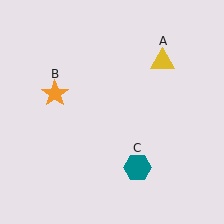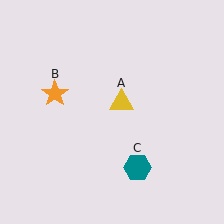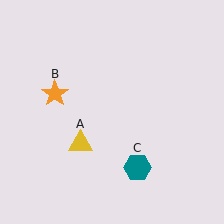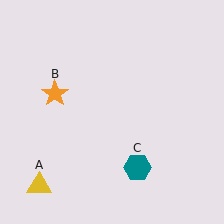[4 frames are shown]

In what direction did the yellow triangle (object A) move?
The yellow triangle (object A) moved down and to the left.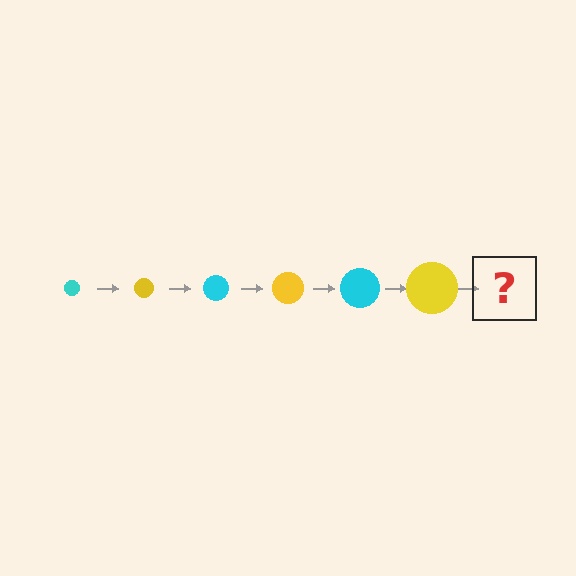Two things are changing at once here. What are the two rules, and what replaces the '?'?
The two rules are that the circle grows larger each step and the color cycles through cyan and yellow. The '?' should be a cyan circle, larger than the previous one.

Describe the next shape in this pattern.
It should be a cyan circle, larger than the previous one.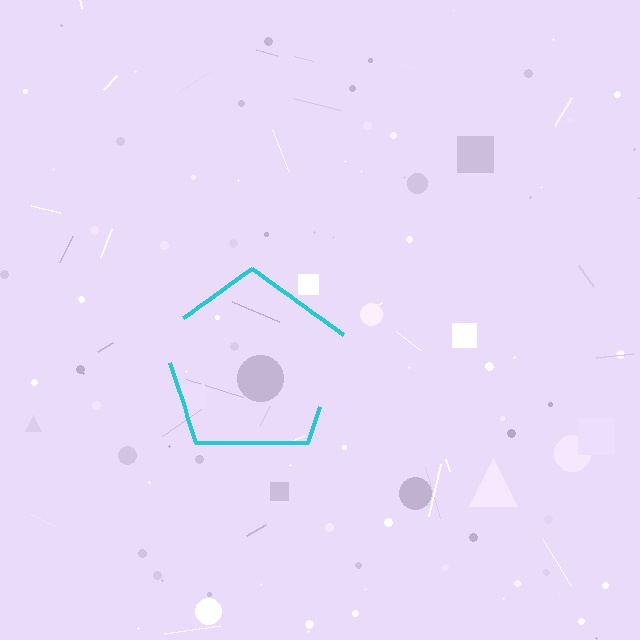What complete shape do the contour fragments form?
The contour fragments form a pentagon.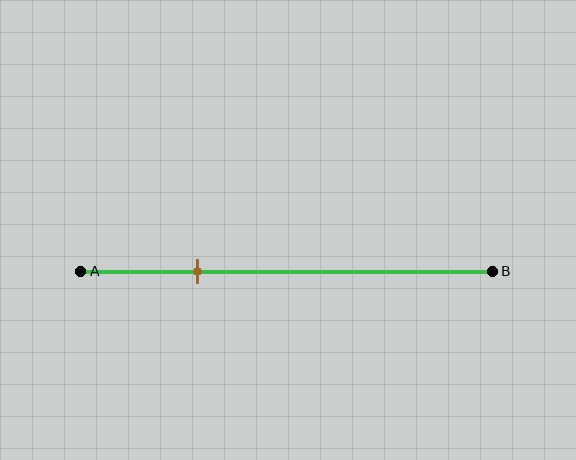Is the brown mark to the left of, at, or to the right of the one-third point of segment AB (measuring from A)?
The brown mark is to the left of the one-third point of segment AB.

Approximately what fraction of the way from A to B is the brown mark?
The brown mark is approximately 30% of the way from A to B.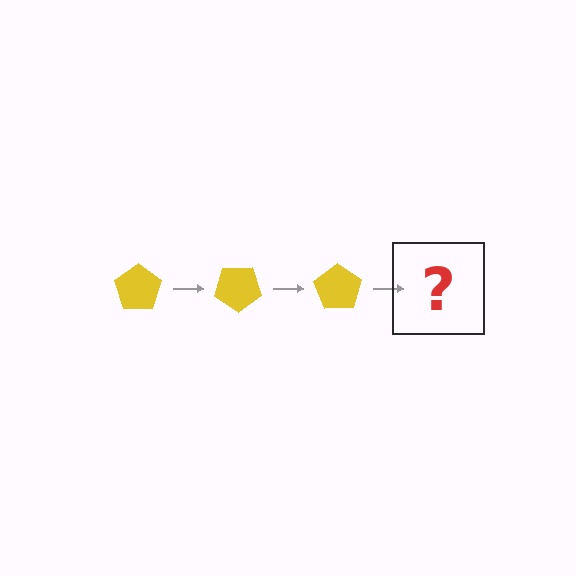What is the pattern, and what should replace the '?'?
The pattern is that the pentagon rotates 35 degrees each step. The '?' should be a yellow pentagon rotated 105 degrees.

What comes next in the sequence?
The next element should be a yellow pentagon rotated 105 degrees.